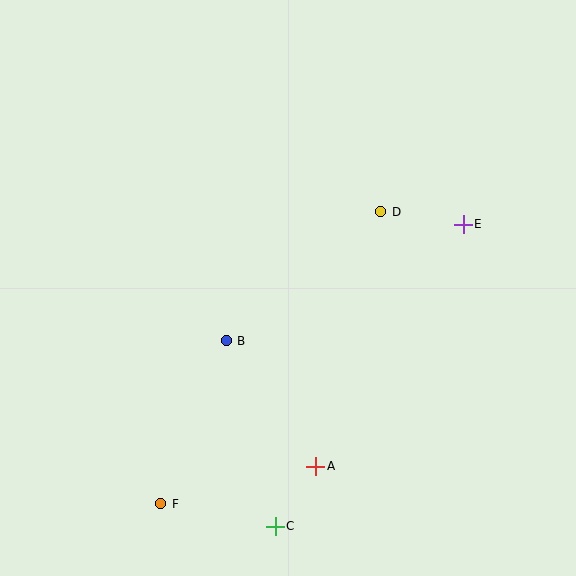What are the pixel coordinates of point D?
Point D is at (381, 212).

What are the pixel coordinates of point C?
Point C is at (275, 526).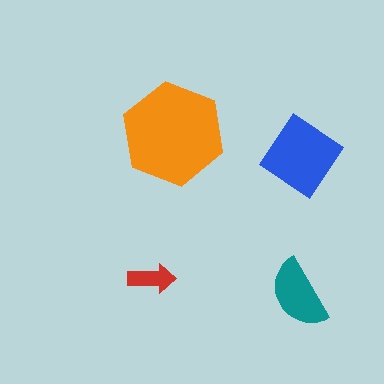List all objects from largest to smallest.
The orange hexagon, the blue diamond, the teal semicircle, the red arrow.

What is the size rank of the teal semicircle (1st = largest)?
3rd.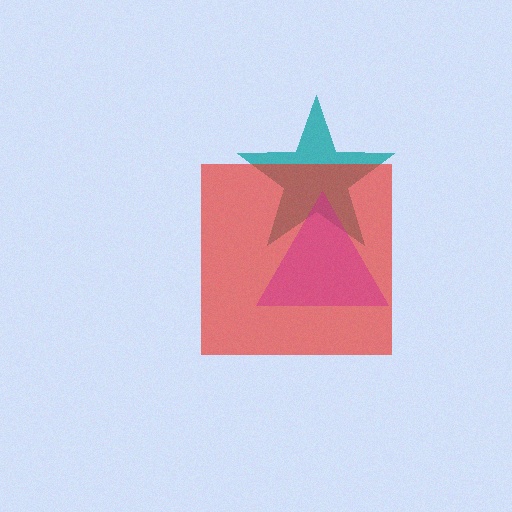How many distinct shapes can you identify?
There are 3 distinct shapes: a teal star, a red square, a magenta triangle.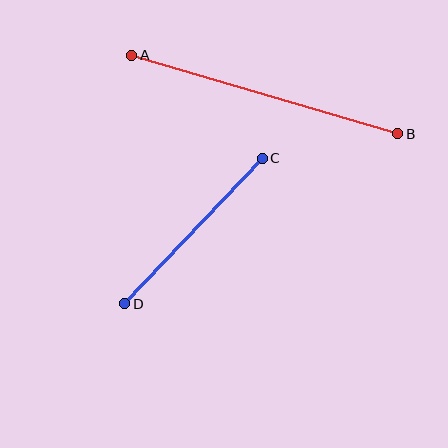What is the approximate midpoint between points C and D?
The midpoint is at approximately (193, 231) pixels.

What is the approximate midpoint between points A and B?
The midpoint is at approximately (265, 94) pixels.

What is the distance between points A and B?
The distance is approximately 277 pixels.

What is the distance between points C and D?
The distance is approximately 200 pixels.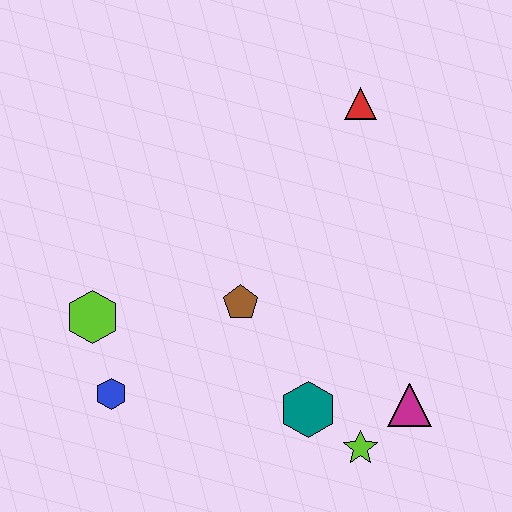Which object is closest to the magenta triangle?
The lime star is closest to the magenta triangle.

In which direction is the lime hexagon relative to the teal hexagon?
The lime hexagon is to the left of the teal hexagon.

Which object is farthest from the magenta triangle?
The lime hexagon is farthest from the magenta triangle.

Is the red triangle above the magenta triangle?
Yes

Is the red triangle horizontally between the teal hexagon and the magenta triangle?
Yes